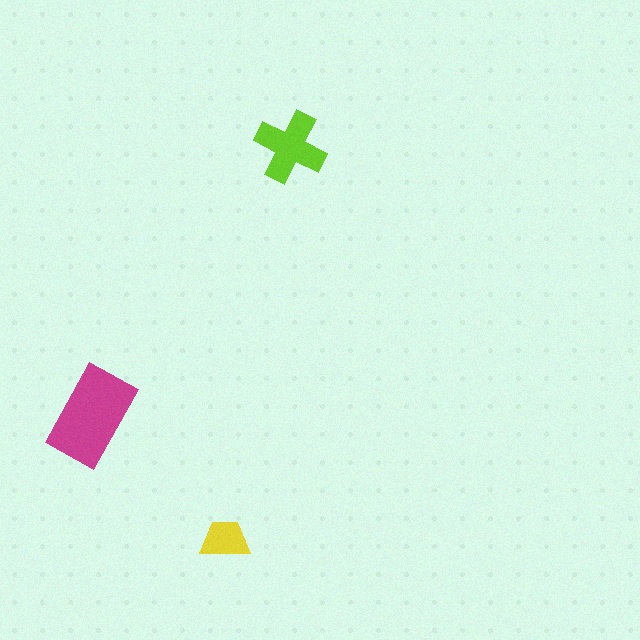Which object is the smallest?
The yellow trapezoid.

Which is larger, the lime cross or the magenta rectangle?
The magenta rectangle.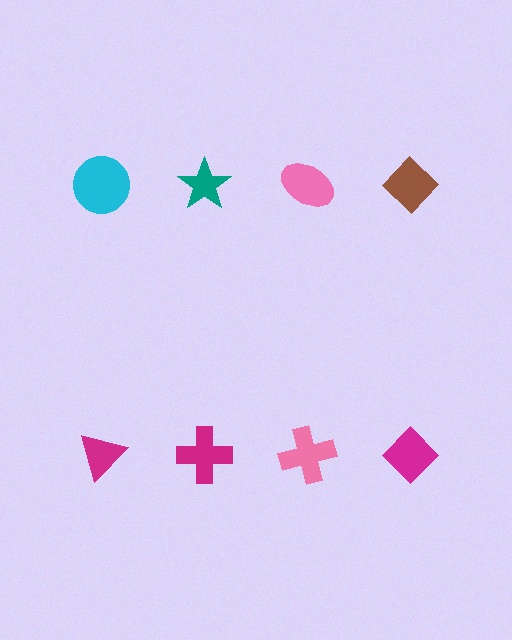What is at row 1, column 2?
A teal star.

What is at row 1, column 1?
A cyan circle.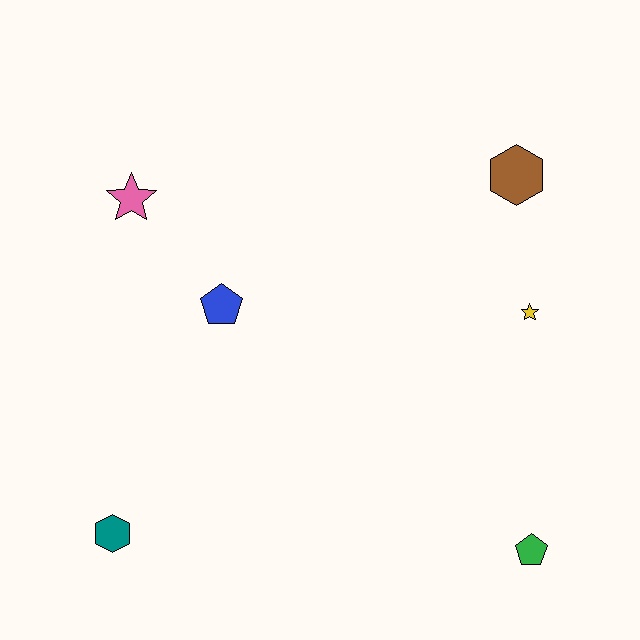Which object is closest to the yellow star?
The brown hexagon is closest to the yellow star.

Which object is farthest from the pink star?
The green pentagon is farthest from the pink star.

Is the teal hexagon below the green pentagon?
No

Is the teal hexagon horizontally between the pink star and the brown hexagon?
No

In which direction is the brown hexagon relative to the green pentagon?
The brown hexagon is above the green pentagon.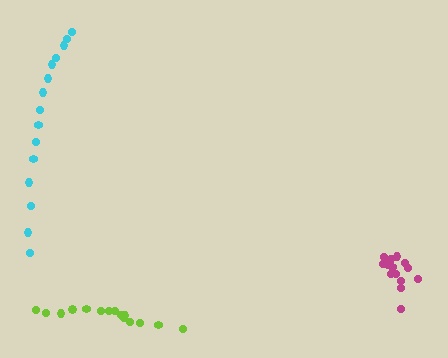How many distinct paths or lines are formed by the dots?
There are 3 distinct paths.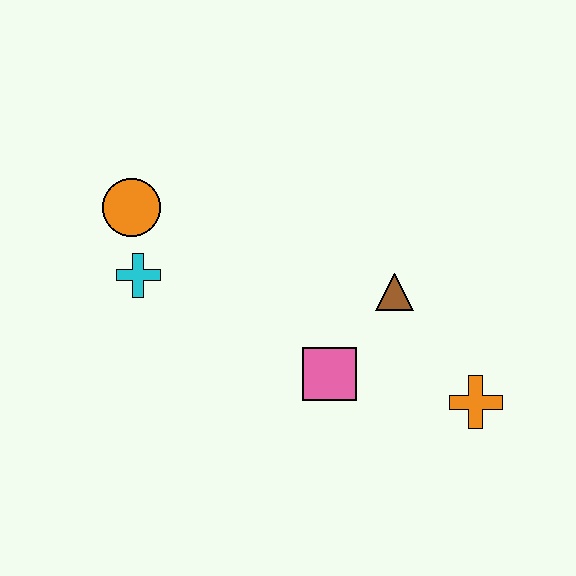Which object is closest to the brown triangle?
The pink square is closest to the brown triangle.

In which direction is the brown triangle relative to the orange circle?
The brown triangle is to the right of the orange circle.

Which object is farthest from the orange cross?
The orange circle is farthest from the orange cross.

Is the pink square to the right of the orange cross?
No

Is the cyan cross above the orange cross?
Yes